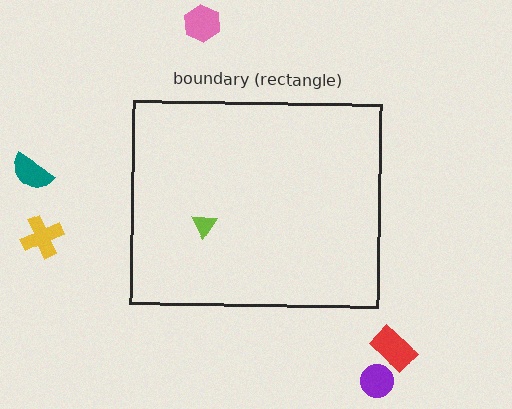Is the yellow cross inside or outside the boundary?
Outside.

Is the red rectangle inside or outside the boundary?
Outside.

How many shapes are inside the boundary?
1 inside, 5 outside.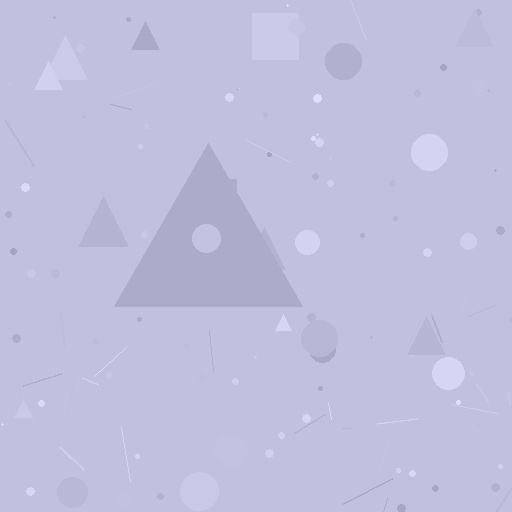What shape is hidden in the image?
A triangle is hidden in the image.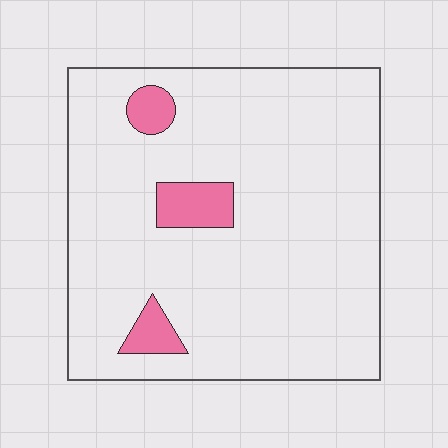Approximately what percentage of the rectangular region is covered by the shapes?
Approximately 10%.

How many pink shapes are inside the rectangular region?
3.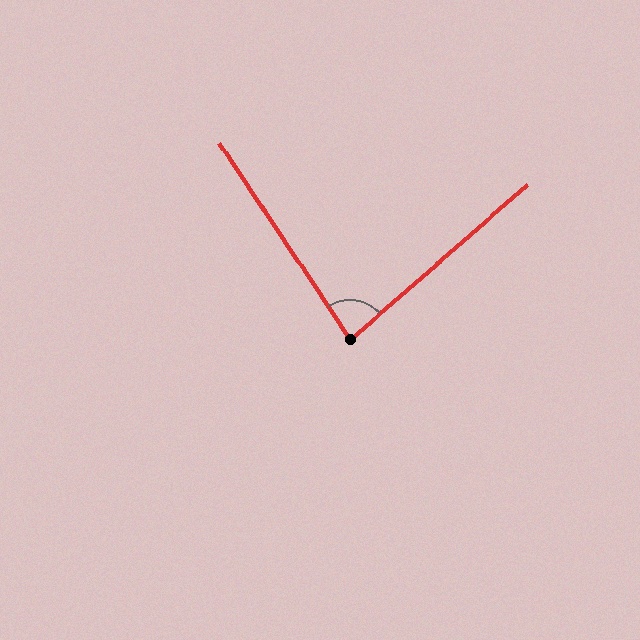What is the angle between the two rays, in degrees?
Approximately 83 degrees.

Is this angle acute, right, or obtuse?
It is acute.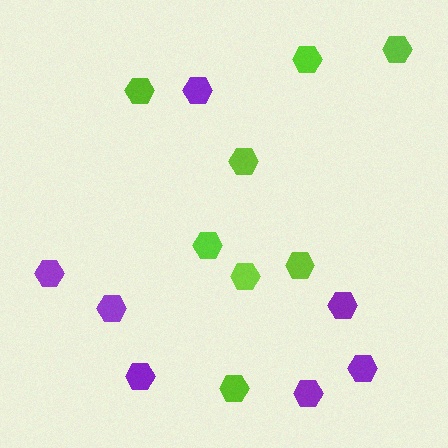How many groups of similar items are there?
There are 2 groups: one group of lime hexagons (8) and one group of purple hexagons (7).